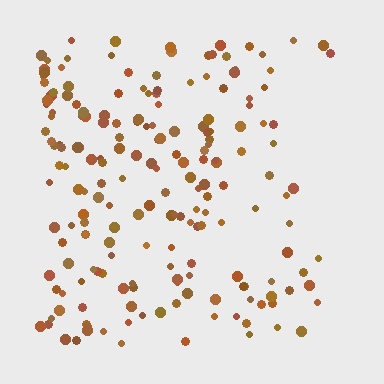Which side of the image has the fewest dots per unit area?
The right.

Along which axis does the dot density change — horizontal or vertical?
Horizontal.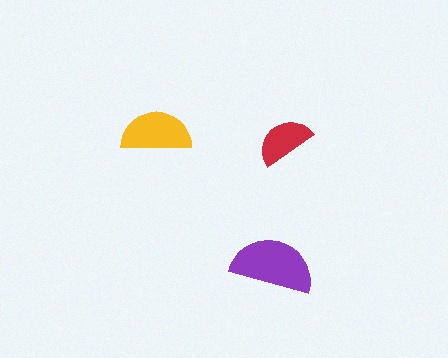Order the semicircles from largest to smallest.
the purple one, the yellow one, the red one.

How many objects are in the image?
There are 3 objects in the image.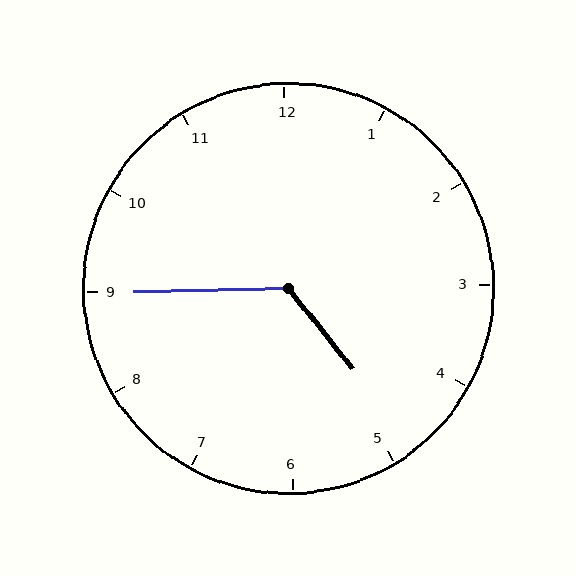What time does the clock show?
4:45.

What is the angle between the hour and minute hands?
Approximately 128 degrees.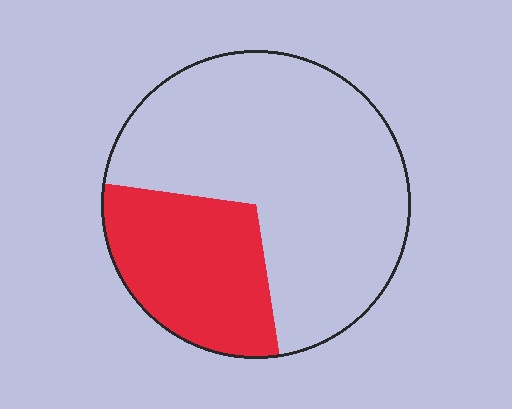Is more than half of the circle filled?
No.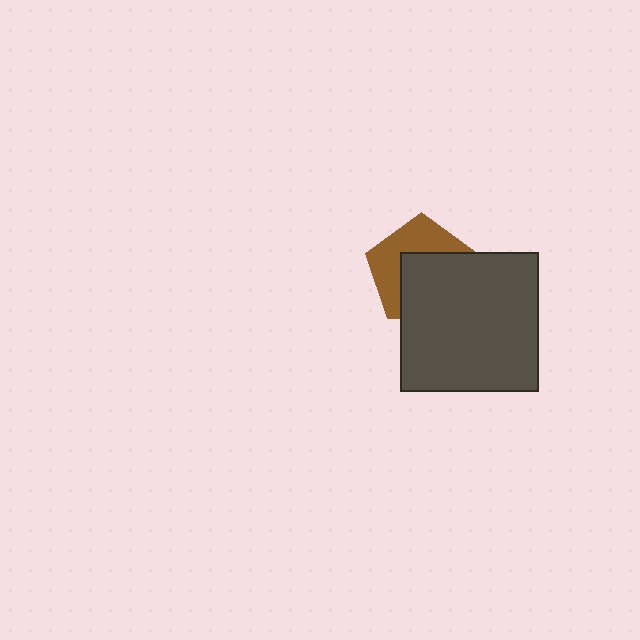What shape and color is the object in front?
The object in front is a dark gray square.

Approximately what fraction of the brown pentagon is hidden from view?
Roughly 55% of the brown pentagon is hidden behind the dark gray square.